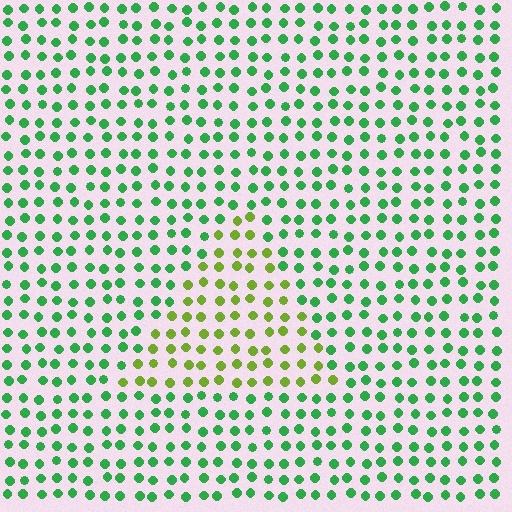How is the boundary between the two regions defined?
The boundary is defined purely by a slight shift in hue (about 47 degrees). Spacing, size, and orientation are identical on both sides.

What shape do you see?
I see a triangle.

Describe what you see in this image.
The image is filled with small green elements in a uniform arrangement. A triangle-shaped region is visible where the elements are tinted to a slightly different hue, forming a subtle color boundary.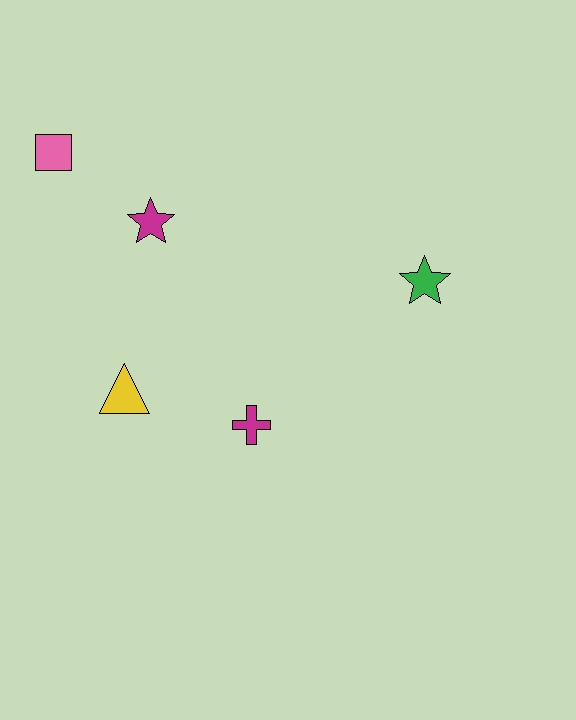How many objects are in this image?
There are 5 objects.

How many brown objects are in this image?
There are no brown objects.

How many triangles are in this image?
There is 1 triangle.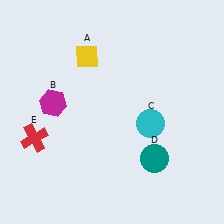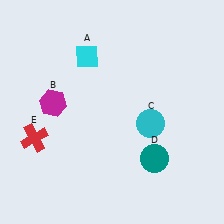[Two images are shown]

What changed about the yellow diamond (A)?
In Image 1, A is yellow. In Image 2, it changed to cyan.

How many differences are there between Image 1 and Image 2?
There is 1 difference between the two images.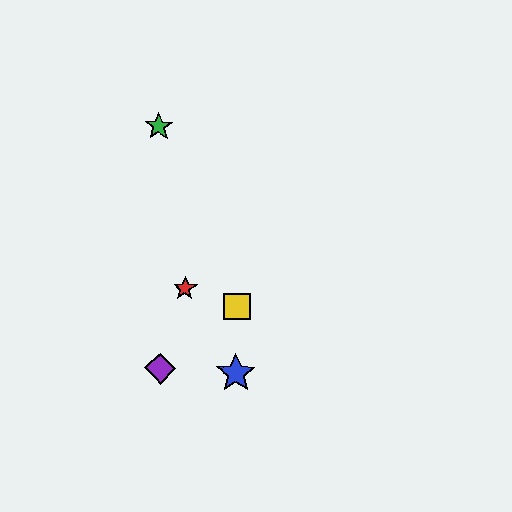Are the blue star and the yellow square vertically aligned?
Yes, both are at x≈236.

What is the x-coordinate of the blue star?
The blue star is at x≈236.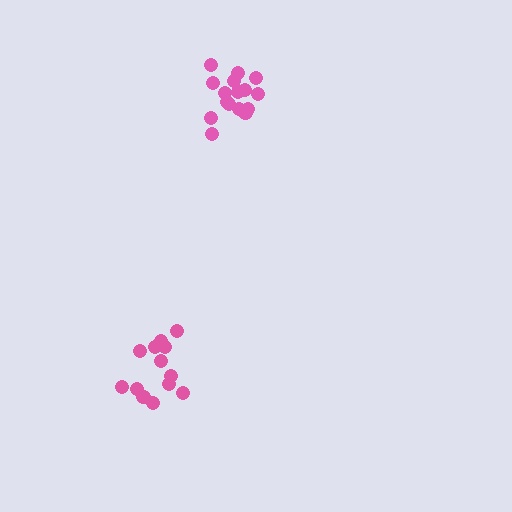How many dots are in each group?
Group 1: 13 dots, Group 2: 16 dots (29 total).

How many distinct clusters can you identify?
There are 2 distinct clusters.